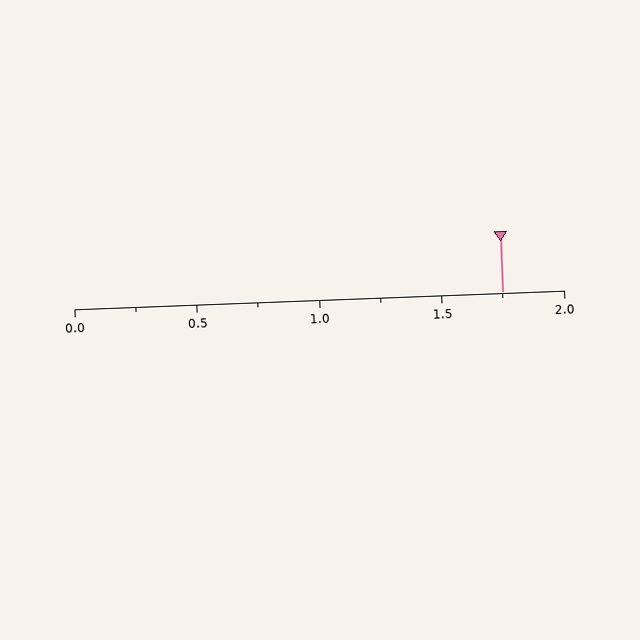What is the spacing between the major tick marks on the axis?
The major ticks are spaced 0.5 apart.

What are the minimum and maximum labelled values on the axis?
The axis runs from 0.0 to 2.0.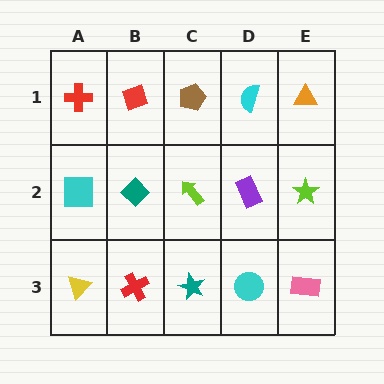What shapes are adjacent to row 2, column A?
A red cross (row 1, column A), a yellow triangle (row 3, column A), a teal diamond (row 2, column B).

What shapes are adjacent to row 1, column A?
A cyan square (row 2, column A), a red diamond (row 1, column B).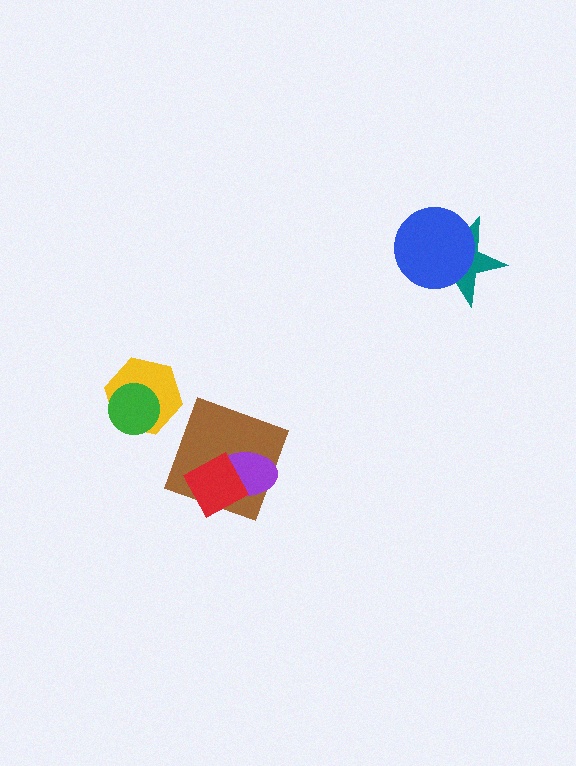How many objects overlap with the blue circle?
1 object overlaps with the blue circle.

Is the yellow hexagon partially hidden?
Yes, it is partially covered by another shape.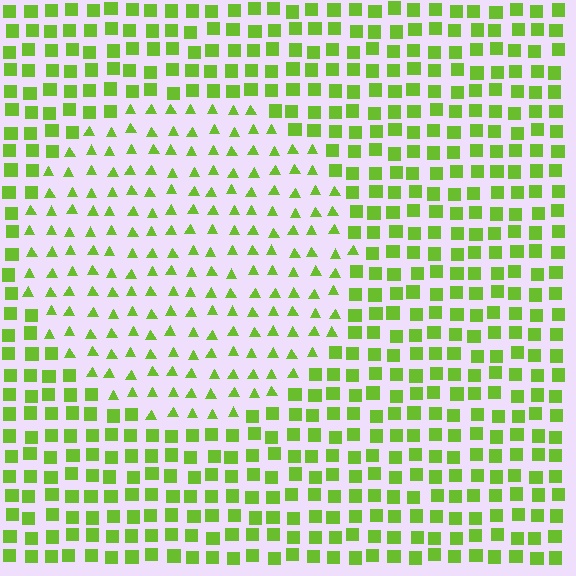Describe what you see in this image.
The image is filled with small lime elements arranged in a uniform grid. A circle-shaped region contains triangles, while the surrounding area contains squares. The boundary is defined purely by the change in element shape.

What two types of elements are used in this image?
The image uses triangles inside the circle region and squares outside it.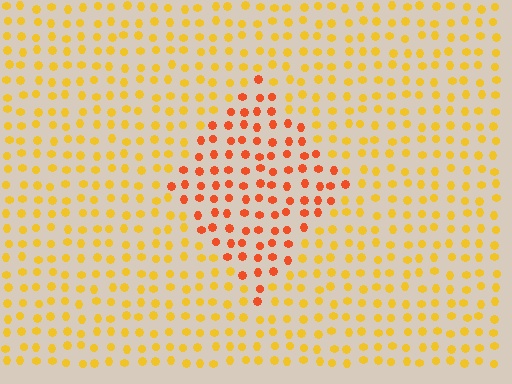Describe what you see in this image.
The image is filled with small yellow elements in a uniform arrangement. A diamond-shaped region is visible where the elements are tinted to a slightly different hue, forming a subtle color boundary.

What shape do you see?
I see a diamond.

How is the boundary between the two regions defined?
The boundary is defined purely by a slight shift in hue (about 35 degrees). Spacing, size, and orientation are identical on both sides.